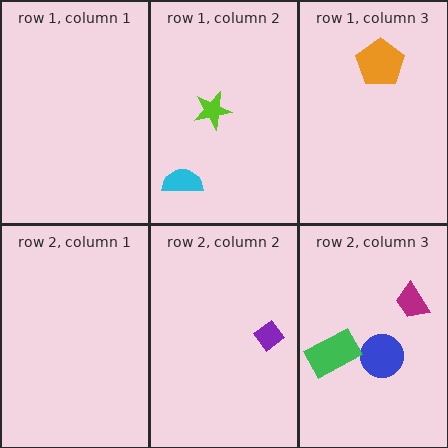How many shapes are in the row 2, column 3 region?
3.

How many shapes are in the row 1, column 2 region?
2.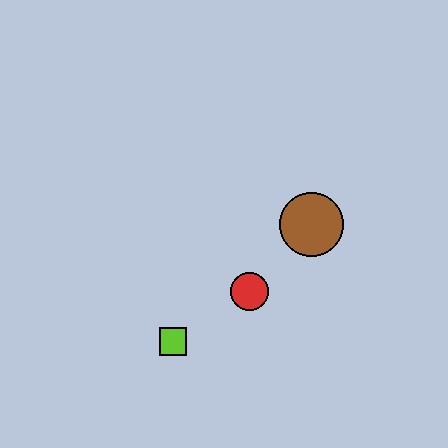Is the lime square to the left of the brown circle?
Yes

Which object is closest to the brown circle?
The red circle is closest to the brown circle.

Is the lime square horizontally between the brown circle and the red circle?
No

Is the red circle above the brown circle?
No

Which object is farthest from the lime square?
The brown circle is farthest from the lime square.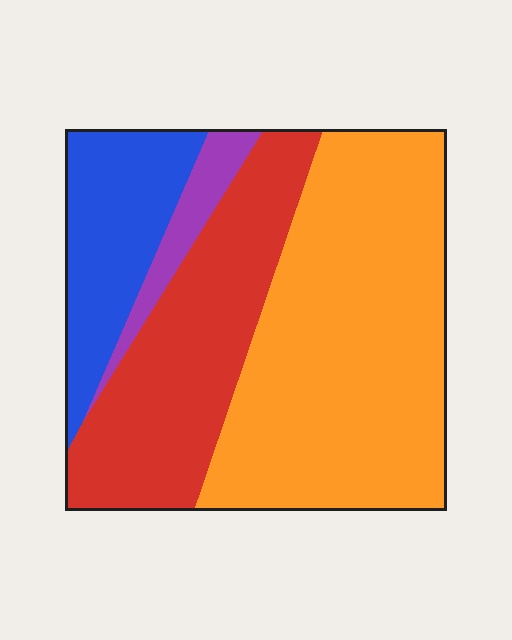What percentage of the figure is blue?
Blue takes up about one sixth (1/6) of the figure.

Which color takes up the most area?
Orange, at roughly 50%.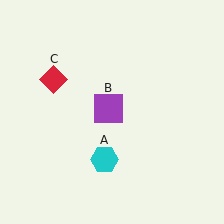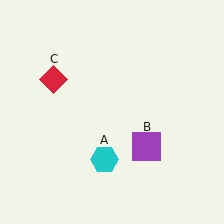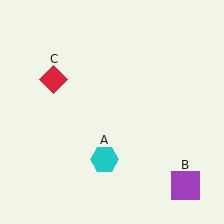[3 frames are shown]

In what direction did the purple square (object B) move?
The purple square (object B) moved down and to the right.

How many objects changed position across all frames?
1 object changed position: purple square (object B).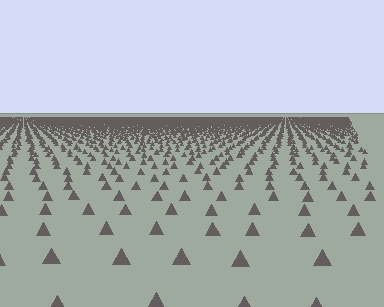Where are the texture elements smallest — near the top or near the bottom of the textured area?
Near the top.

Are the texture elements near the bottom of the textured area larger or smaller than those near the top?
Larger. Near the bottom, elements are closer to the viewer and appear at a bigger on-screen size.